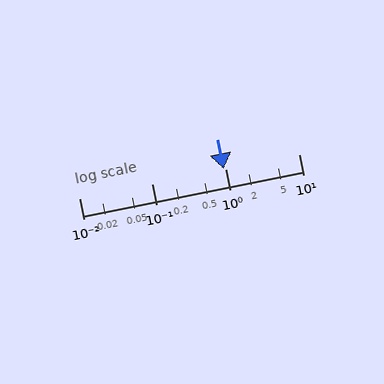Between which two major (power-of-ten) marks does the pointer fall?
The pointer is between 0.1 and 1.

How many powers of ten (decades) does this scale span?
The scale spans 3 decades, from 0.01 to 10.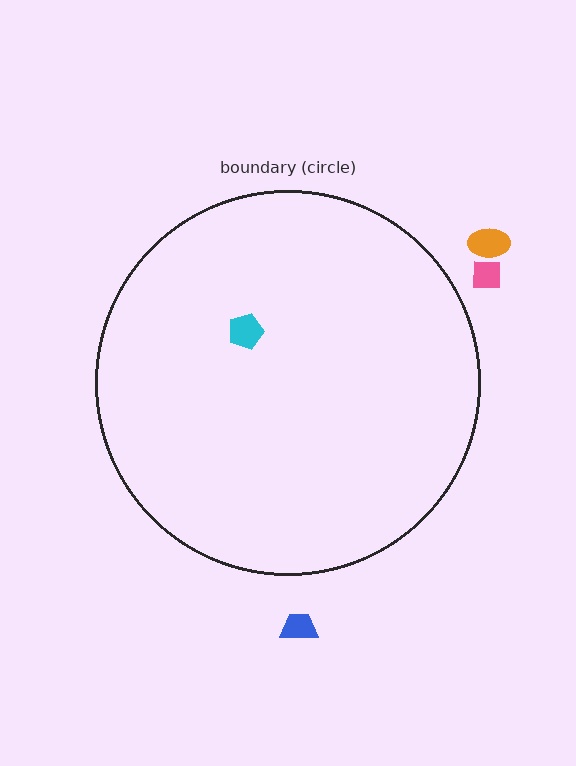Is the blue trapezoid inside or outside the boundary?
Outside.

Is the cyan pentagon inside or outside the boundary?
Inside.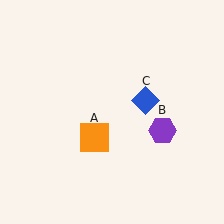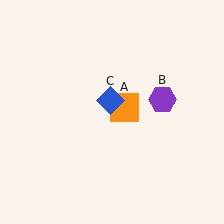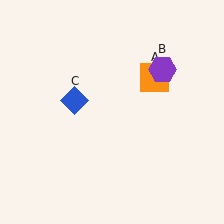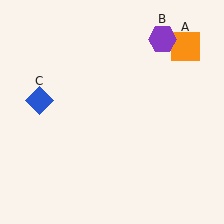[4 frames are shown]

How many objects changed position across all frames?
3 objects changed position: orange square (object A), purple hexagon (object B), blue diamond (object C).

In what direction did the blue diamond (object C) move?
The blue diamond (object C) moved left.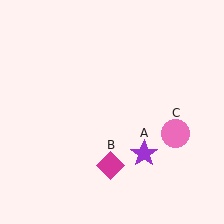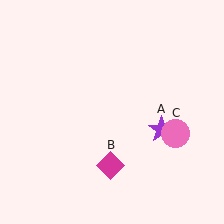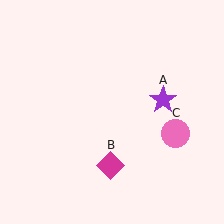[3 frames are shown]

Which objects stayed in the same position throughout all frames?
Magenta diamond (object B) and pink circle (object C) remained stationary.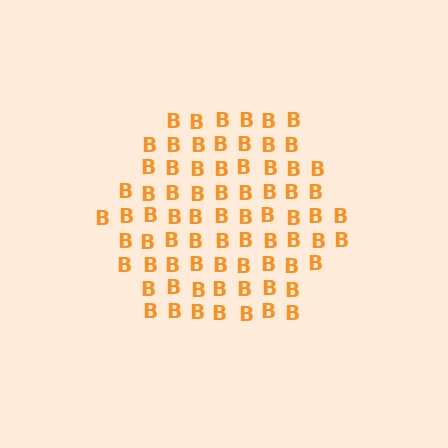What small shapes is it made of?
It is made of small letter B's.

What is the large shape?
The large shape is a hexagon.